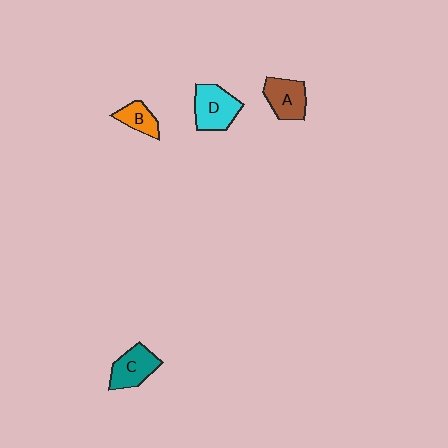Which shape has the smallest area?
Shape B (orange).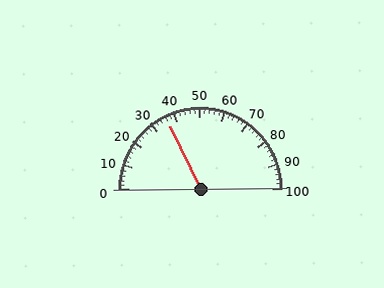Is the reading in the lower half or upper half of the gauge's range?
The reading is in the lower half of the range (0 to 100).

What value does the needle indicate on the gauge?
The needle indicates approximately 36.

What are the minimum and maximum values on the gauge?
The gauge ranges from 0 to 100.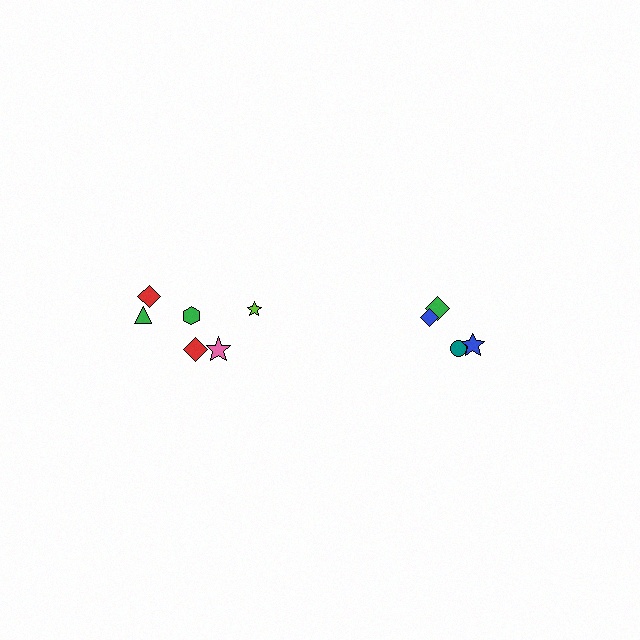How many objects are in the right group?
There are 4 objects.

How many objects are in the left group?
There are 6 objects.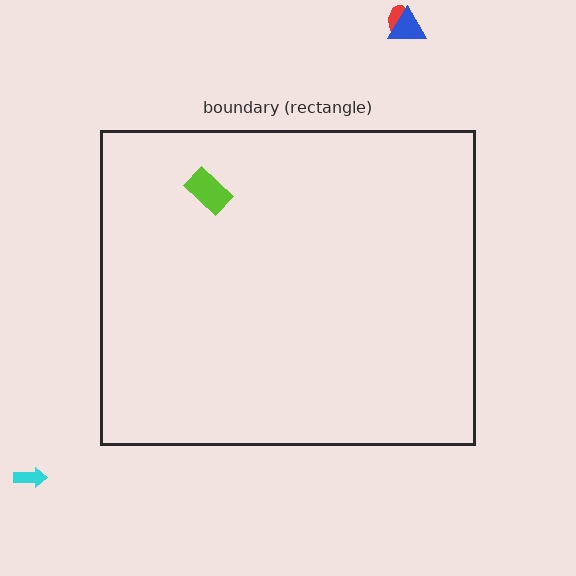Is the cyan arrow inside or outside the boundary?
Outside.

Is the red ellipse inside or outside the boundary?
Outside.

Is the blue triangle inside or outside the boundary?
Outside.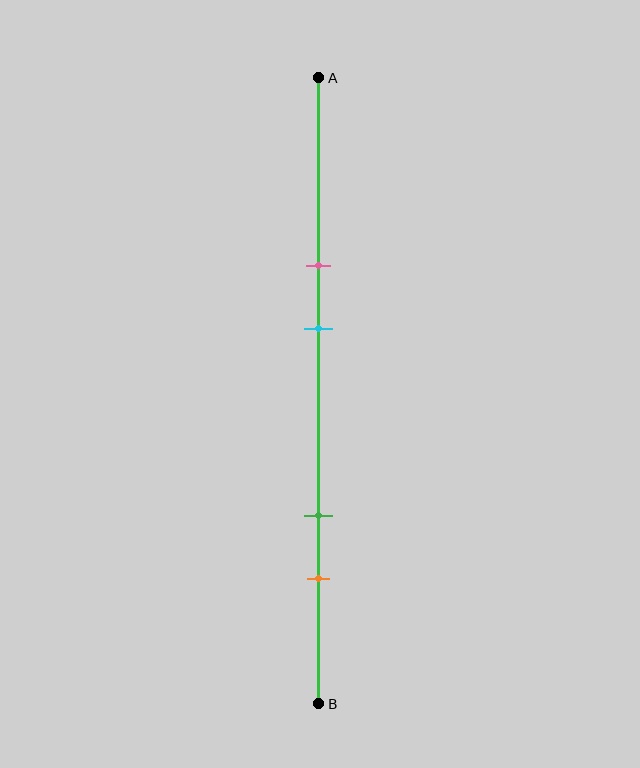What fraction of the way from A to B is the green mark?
The green mark is approximately 70% (0.7) of the way from A to B.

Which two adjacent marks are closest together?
The pink and cyan marks are the closest adjacent pair.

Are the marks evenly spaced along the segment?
No, the marks are not evenly spaced.